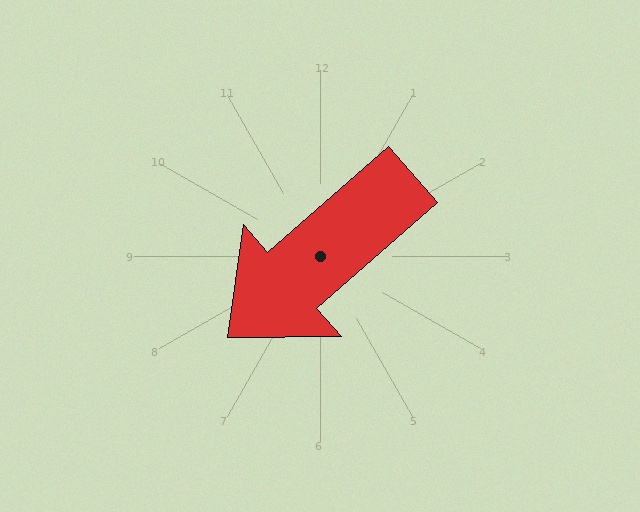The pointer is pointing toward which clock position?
Roughly 8 o'clock.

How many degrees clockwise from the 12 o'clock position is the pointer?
Approximately 229 degrees.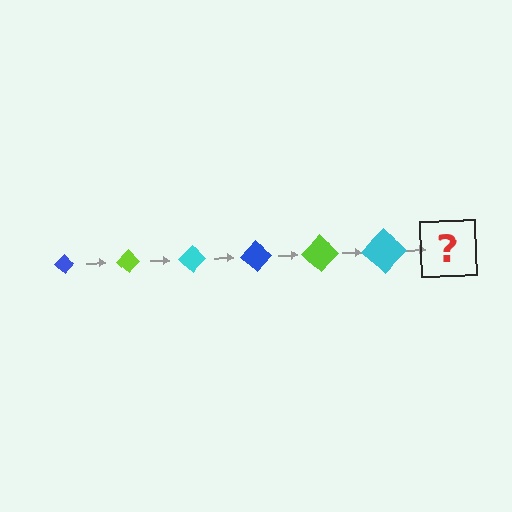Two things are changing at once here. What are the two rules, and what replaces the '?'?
The two rules are that the diamond grows larger each step and the color cycles through blue, lime, and cyan. The '?' should be a blue diamond, larger than the previous one.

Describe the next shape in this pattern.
It should be a blue diamond, larger than the previous one.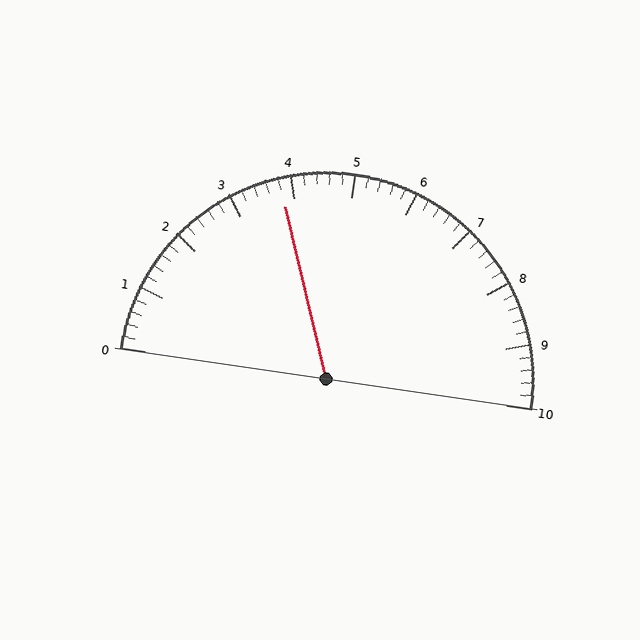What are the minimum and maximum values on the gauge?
The gauge ranges from 0 to 10.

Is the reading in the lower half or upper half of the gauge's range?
The reading is in the lower half of the range (0 to 10).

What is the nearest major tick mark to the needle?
The nearest major tick mark is 4.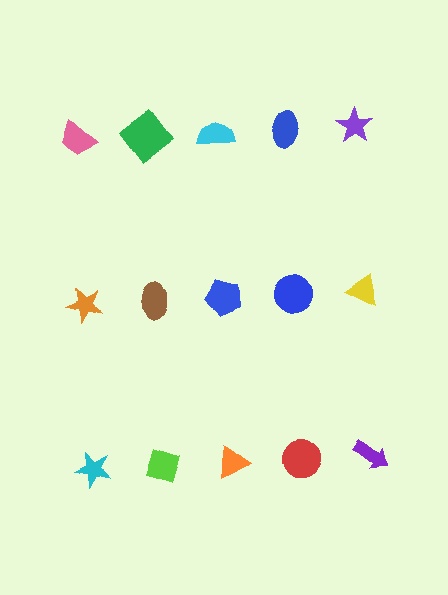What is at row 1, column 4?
A blue ellipse.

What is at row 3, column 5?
A purple arrow.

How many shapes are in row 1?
5 shapes.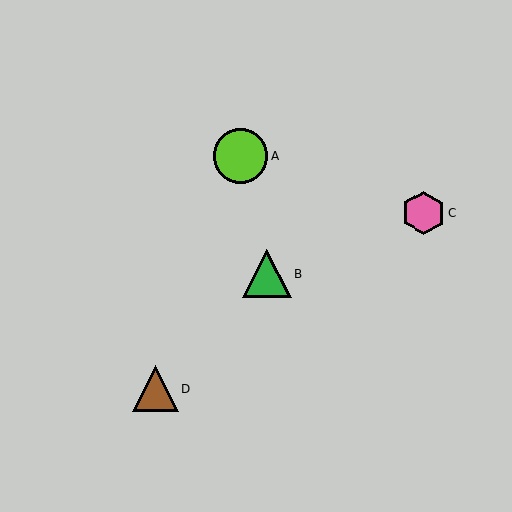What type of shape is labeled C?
Shape C is a pink hexagon.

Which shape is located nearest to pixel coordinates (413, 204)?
The pink hexagon (labeled C) at (424, 213) is nearest to that location.